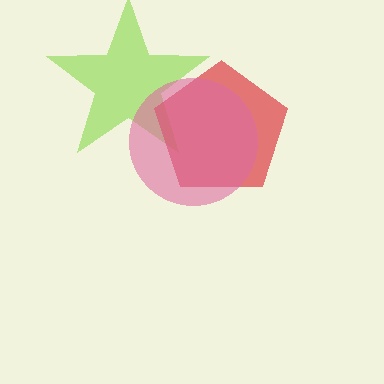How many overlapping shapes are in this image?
There are 3 overlapping shapes in the image.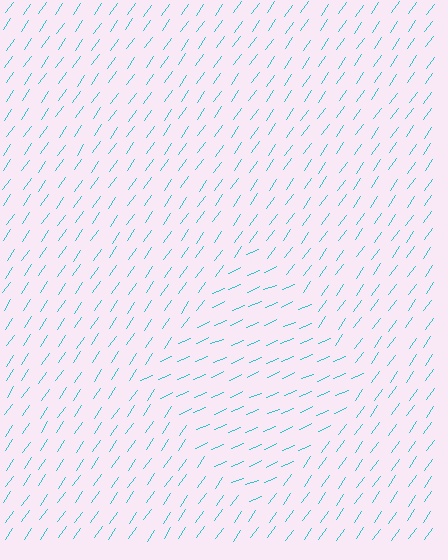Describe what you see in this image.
The image is filled with small cyan line segments. A diamond region in the image has lines oriented differently from the surrounding lines, creating a visible texture boundary.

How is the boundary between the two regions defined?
The boundary is defined purely by a change in line orientation (approximately 31 degrees difference). All lines are the same color and thickness.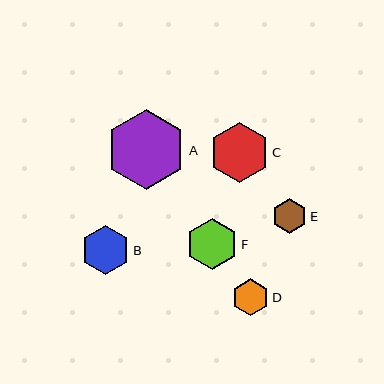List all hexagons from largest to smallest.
From largest to smallest: A, C, F, B, D, E.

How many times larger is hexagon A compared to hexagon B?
Hexagon A is approximately 1.6 times the size of hexagon B.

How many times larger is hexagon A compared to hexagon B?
Hexagon A is approximately 1.6 times the size of hexagon B.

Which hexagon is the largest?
Hexagon A is the largest with a size of approximately 80 pixels.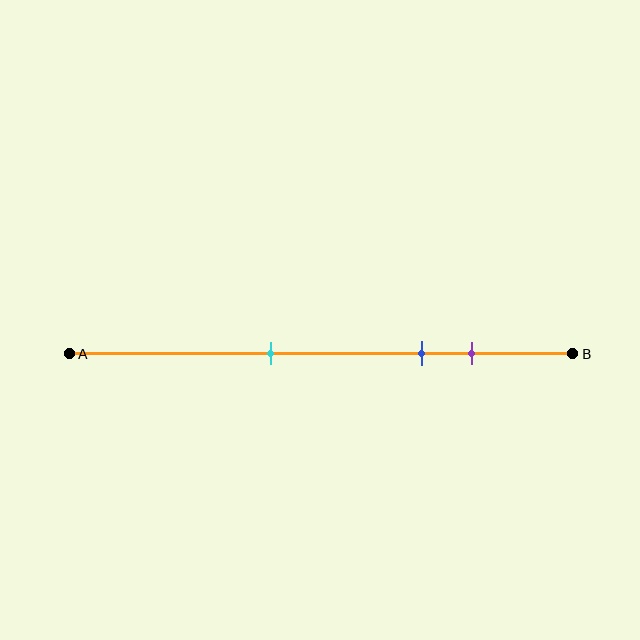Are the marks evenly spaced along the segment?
No, the marks are not evenly spaced.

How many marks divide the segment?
There are 3 marks dividing the segment.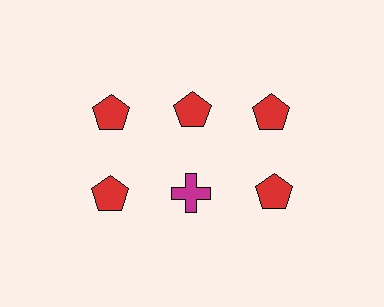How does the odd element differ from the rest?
It differs in both color (magenta instead of red) and shape (cross instead of pentagon).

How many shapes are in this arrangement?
There are 6 shapes arranged in a grid pattern.